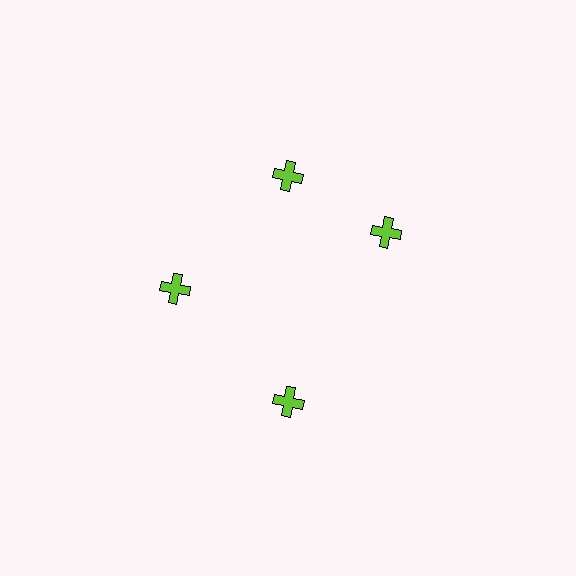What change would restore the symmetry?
The symmetry would be restored by rotating it back into even spacing with its neighbors so that all 4 crosses sit at equal angles and equal distance from the center.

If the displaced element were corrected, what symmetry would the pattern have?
It would have 4-fold rotational symmetry — the pattern would map onto itself every 90 degrees.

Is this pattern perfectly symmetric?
No. The 4 lime crosses are arranged in a ring, but one element near the 3 o'clock position is rotated out of alignment along the ring, breaking the 4-fold rotational symmetry.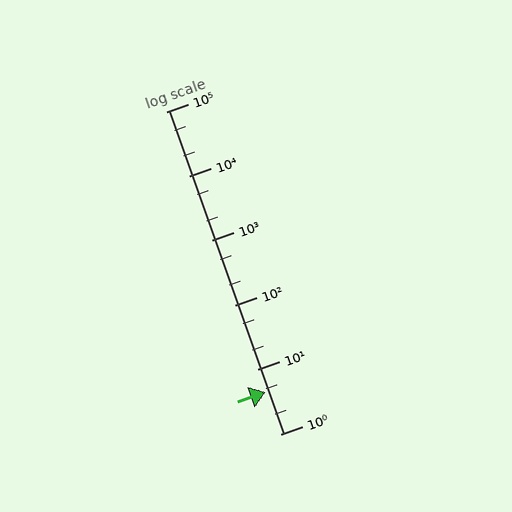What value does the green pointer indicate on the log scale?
The pointer indicates approximately 4.4.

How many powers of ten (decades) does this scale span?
The scale spans 5 decades, from 1 to 100000.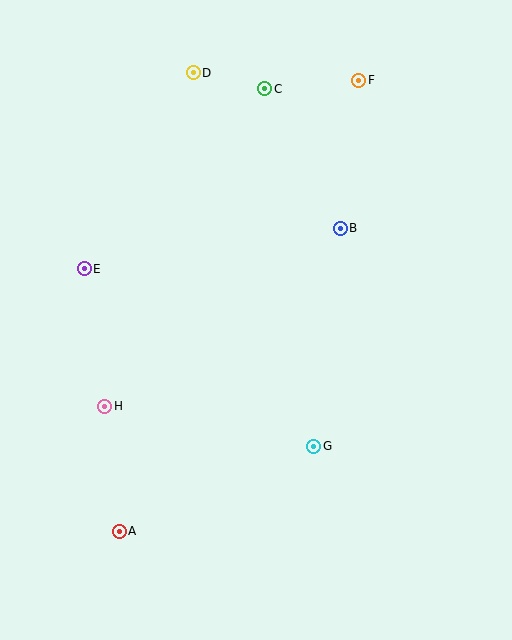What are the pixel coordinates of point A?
Point A is at (119, 531).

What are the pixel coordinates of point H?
Point H is at (105, 406).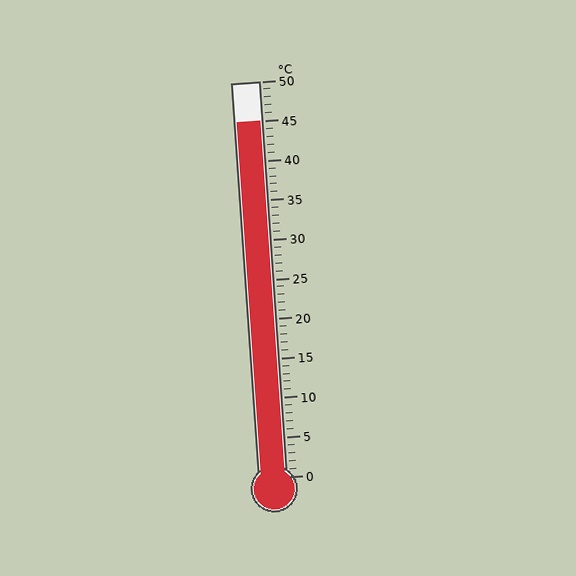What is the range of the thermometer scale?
The thermometer scale ranges from 0°C to 50°C.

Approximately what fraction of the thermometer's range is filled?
The thermometer is filled to approximately 90% of its range.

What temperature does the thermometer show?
The thermometer shows approximately 45°C.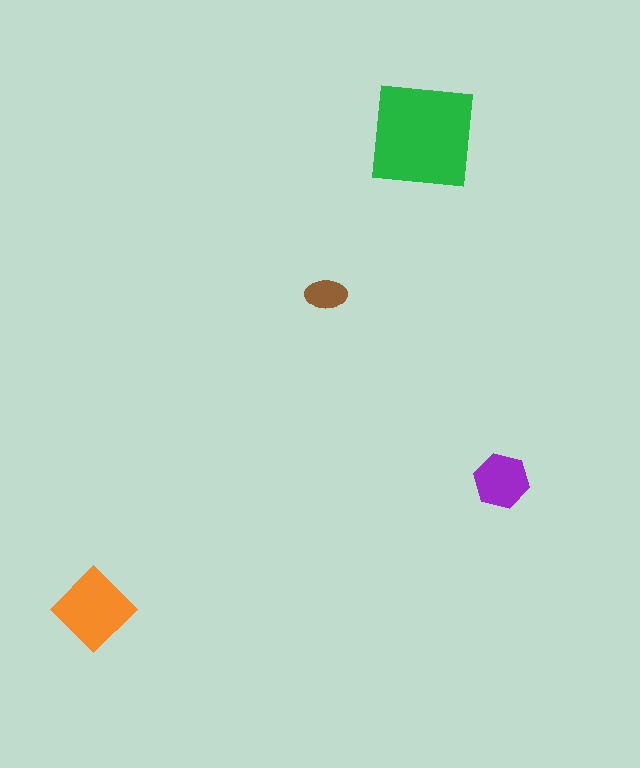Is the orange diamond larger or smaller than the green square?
Smaller.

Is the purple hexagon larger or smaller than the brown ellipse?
Larger.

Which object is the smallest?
The brown ellipse.